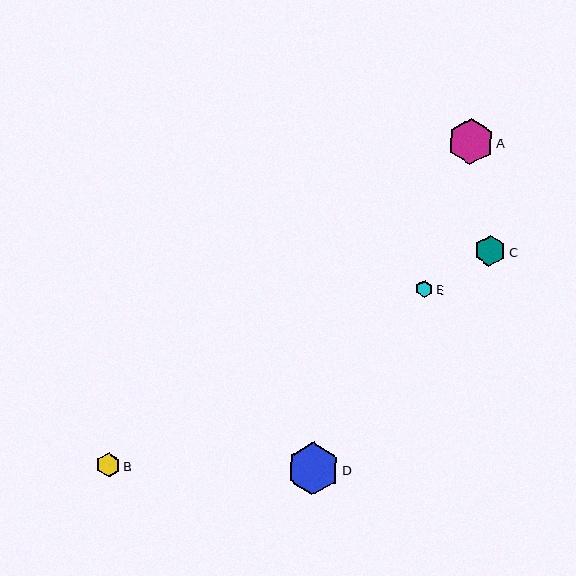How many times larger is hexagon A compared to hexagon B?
Hexagon A is approximately 1.9 times the size of hexagon B.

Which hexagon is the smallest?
Hexagon E is the smallest with a size of approximately 17 pixels.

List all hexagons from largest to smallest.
From largest to smallest: D, A, C, B, E.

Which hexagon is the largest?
Hexagon D is the largest with a size of approximately 53 pixels.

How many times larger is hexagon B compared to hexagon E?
Hexagon B is approximately 1.4 times the size of hexagon E.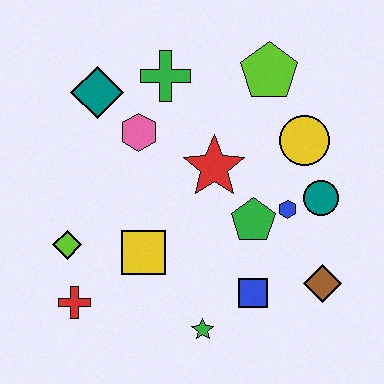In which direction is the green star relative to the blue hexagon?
The green star is below the blue hexagon.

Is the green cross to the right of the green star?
No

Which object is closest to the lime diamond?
The red cross is closest to the lime diamond.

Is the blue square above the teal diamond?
No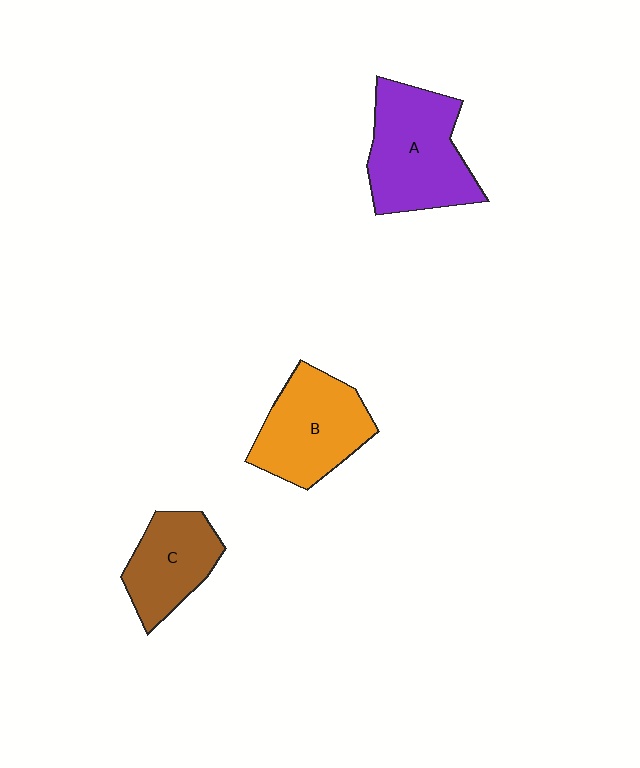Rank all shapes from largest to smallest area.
From largest to smallest: A (purple), B (orange), C (brown).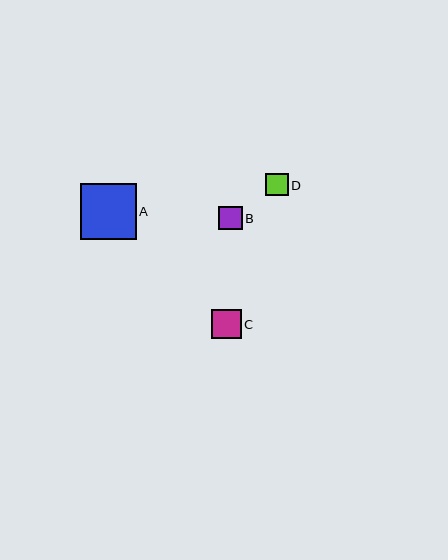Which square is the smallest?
Square D is the smallest with a size of approximately 22 pixels.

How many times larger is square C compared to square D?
Square C is approximately 1.3 times the size of square D.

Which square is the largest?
Square A is the largest with a size of approximately 56 pixels.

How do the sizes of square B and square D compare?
Square B and square D are approximately the same size.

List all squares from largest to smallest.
From largest to smallest: A, C, B, D.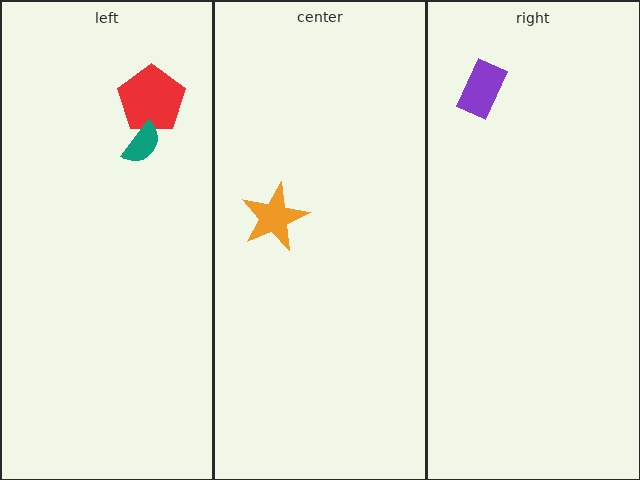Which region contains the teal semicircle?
The left region.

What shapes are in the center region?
The orange star.